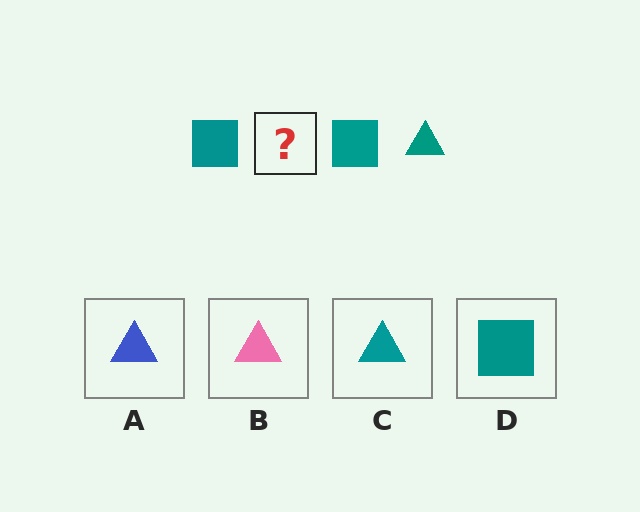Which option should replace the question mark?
Option C.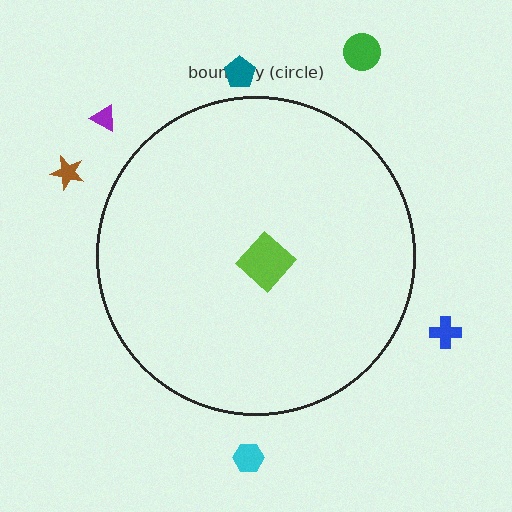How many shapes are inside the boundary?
1 inside, 6 outside.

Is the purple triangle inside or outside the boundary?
Outside.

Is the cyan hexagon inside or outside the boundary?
Outside.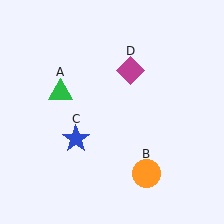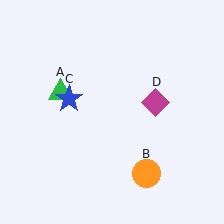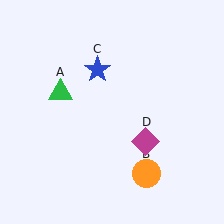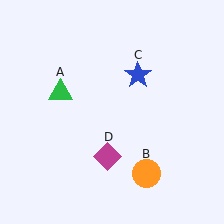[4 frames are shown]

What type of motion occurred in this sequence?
The blue star (object C), magenta diamond (object D) rotated clockwise around the center of the scene.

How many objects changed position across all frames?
2 objects changed position: blue star (object C), magenta diamond (object D).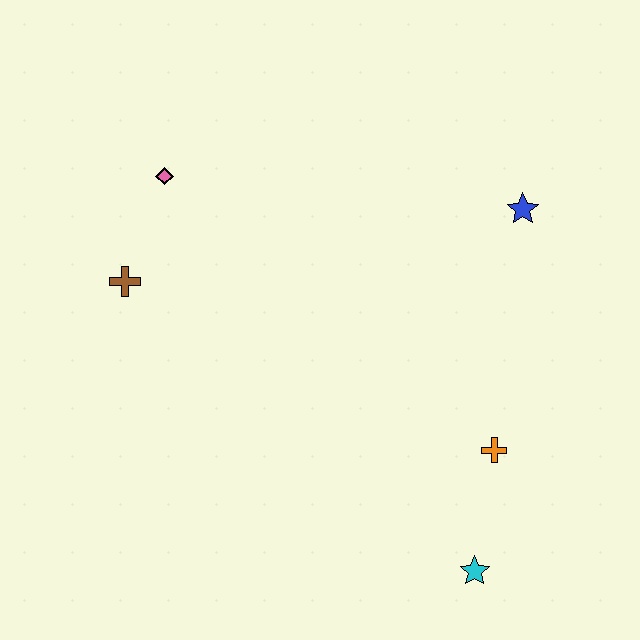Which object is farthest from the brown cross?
The cyan star is farthest from the brown cross.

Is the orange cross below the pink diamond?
Yes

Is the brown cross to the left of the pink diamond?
Yes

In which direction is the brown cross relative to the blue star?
The brown cross is to the left of the blue star.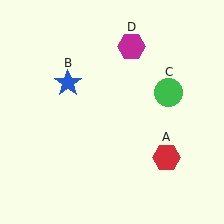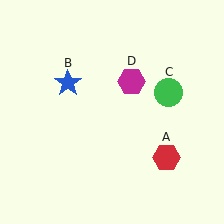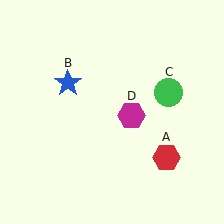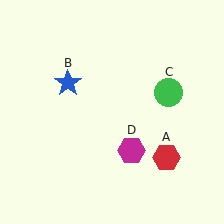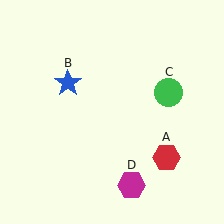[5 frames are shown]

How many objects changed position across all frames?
1 object changed position: magenta hexagon (object D).